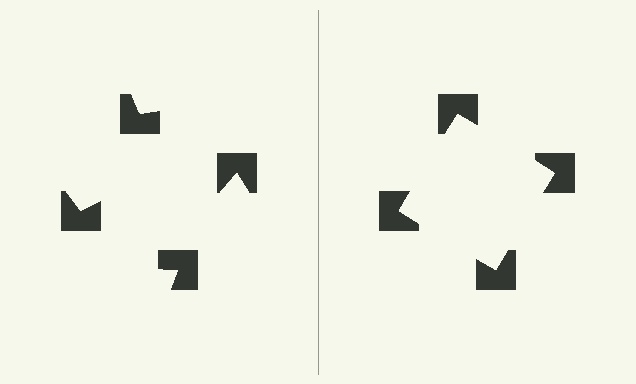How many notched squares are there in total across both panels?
8 — 4 on each side.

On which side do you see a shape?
An illusory square appears on the right side. On the left side the wedge cuts are rotated, so no coherent shape forms.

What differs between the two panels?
The notched squares are positioned identically on both sides; only the wedge orientations differ. On the right they align to a square; on the left they are misaligned.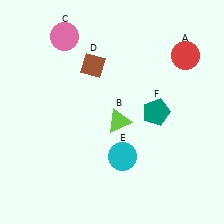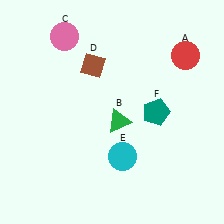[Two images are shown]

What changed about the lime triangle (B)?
In Image 1, B is lime. In Image 2, it changed to green.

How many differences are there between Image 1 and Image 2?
There is 1 difference between the two images.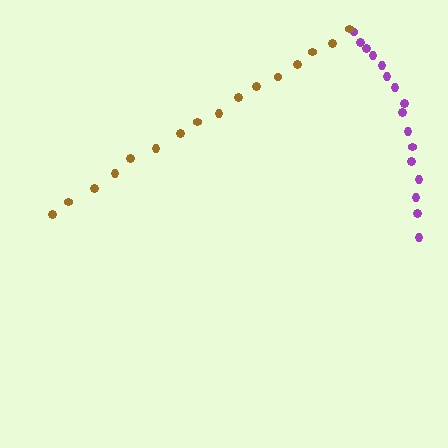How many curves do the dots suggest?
There are 2 distinct paths.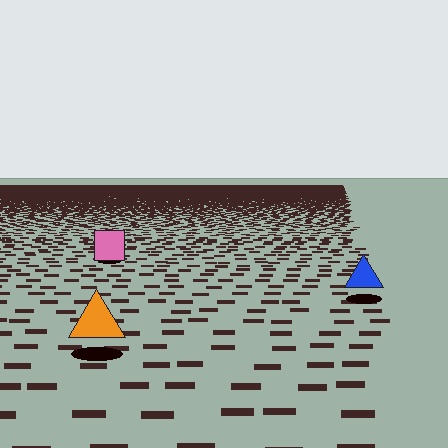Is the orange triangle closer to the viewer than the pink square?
Yes. The orange triangle is closer — you can tell from the texture gradient: the ground texture is coarser near it.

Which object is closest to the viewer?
The orange triangle is closest. The texture marks near it are larger and more spread out.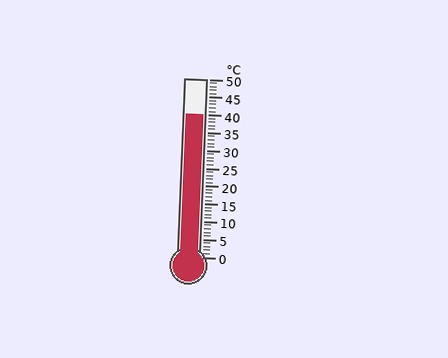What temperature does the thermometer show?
The thermometer shows approximately 40°C.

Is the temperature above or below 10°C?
The temperature is above 10°C.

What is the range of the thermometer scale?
The thermometer scale ranges from 0°C to 50°C.